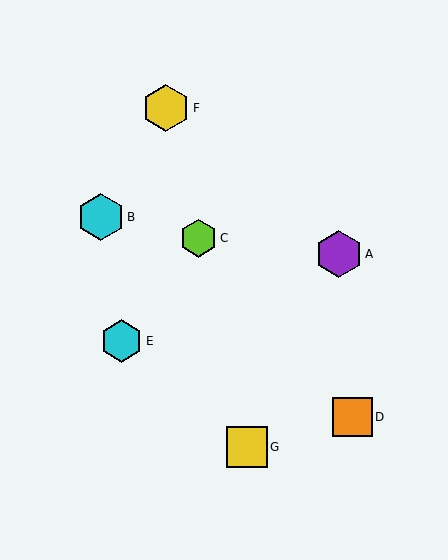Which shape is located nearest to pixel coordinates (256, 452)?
The yellow square (labeled G) at (247, 447) is nearest to that location.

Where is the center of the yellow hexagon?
The center of the yellow hexagon is at (166, 108).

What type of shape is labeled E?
Shape E is a cyan hexagon.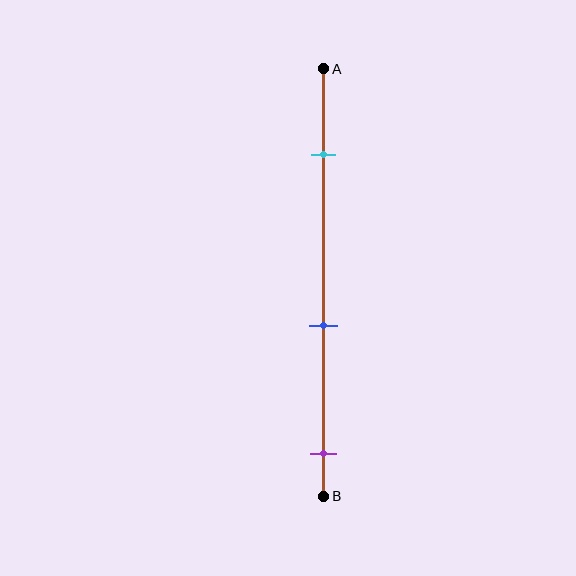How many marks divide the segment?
There are 3 marks dividing the segment.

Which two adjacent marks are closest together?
The blue and purple marks are the closest adjacent pair.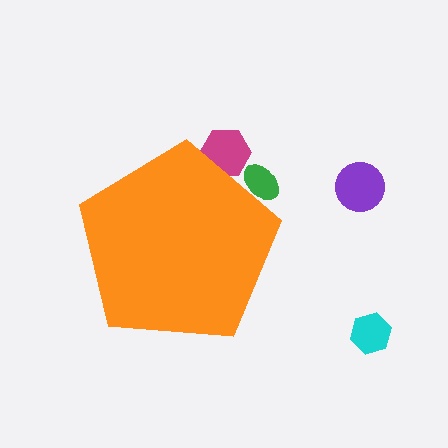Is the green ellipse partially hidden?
Yes, the green ellipse is partially hidden behind the orange pentagon.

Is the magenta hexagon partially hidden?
Yes, the magenta hexagon is partially hidden behind the orange pentagon.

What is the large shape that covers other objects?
An orange pentagon.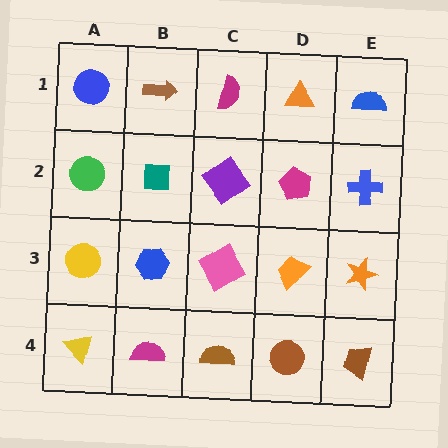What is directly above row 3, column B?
A teal square.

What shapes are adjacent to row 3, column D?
A magenta pentagon (row 2, column D), a brown circle (row 4, column D), a pink square (row 3, column C), an orange star (row 3, column E).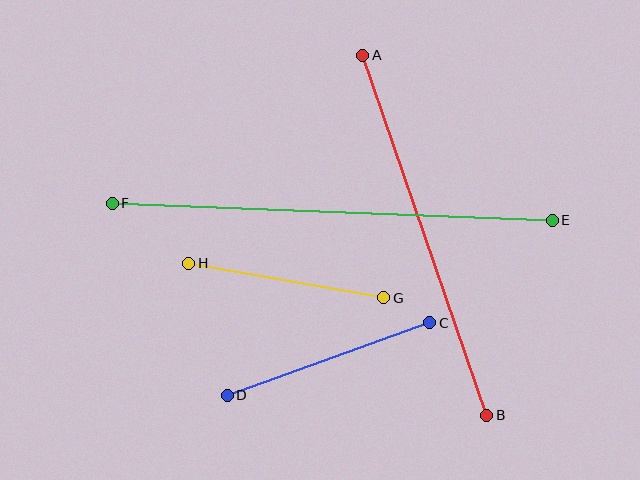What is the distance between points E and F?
The distance is approximately 440 pixels.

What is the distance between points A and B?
The distance is approximately 381 pixels.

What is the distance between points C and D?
The distance is approximately 215 pixels.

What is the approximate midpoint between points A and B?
The midpoint is at approximately (425, 235) pixels.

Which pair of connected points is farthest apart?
Points E and F are farthest apart.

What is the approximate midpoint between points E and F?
The midpoint is at approximately (332, 212) pixels.